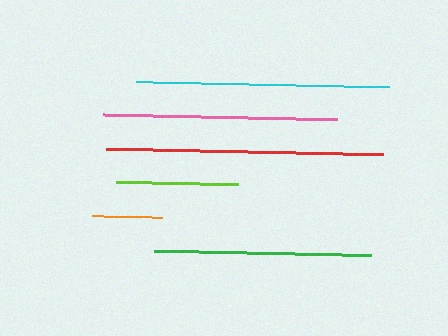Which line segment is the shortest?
The orange line is the shortest at approximately 71 pixels.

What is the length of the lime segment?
The lime segment is approximately 122 pixels long.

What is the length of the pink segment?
The pink segment is approximately 234 pixels long.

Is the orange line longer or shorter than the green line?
The green line is longer than the orange line.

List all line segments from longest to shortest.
From longest to shortest: red, cyan, pink, green, lime, orange.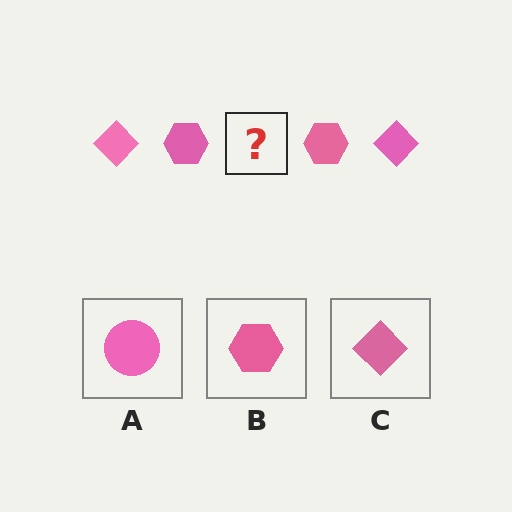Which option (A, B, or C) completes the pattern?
C.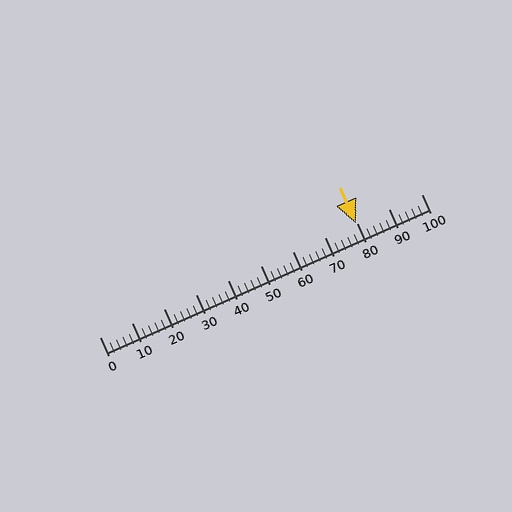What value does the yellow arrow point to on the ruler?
The yellow arrow points to approximately 80.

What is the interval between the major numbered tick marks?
The major tick marks are spaced 10 units apart.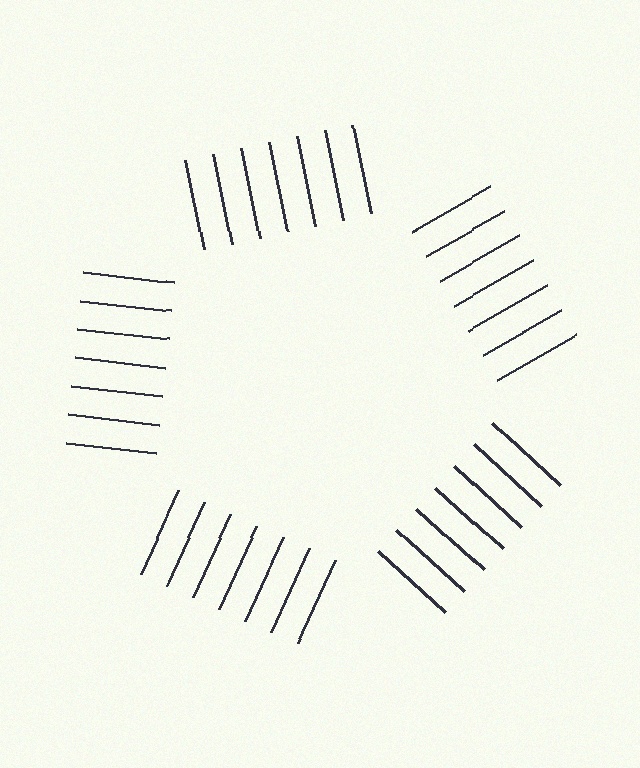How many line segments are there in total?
35 — 7 along each of the 5 edges.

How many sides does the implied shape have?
5 sides — the line-ends trace a pentagon.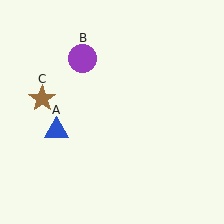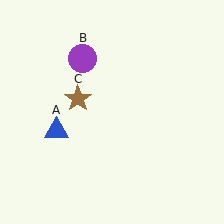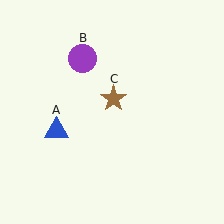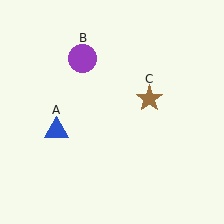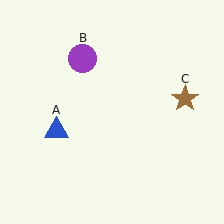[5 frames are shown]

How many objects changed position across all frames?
1 object changed position: brown star (object C).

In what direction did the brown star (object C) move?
The brown star (object C) moved right.